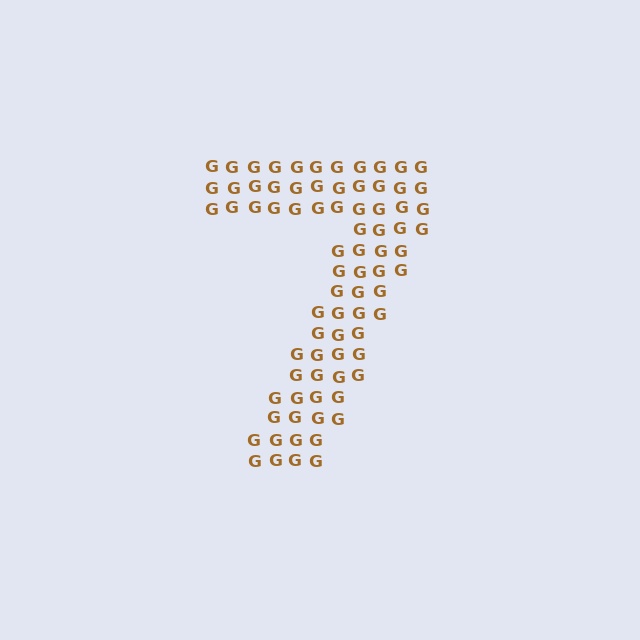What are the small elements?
The small elements are letter G's.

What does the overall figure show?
The overall figure shows the digit 7.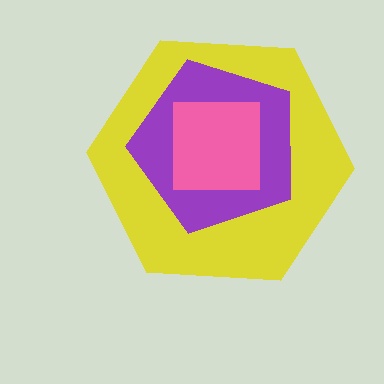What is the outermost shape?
The yellow hexagon.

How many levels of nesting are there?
3.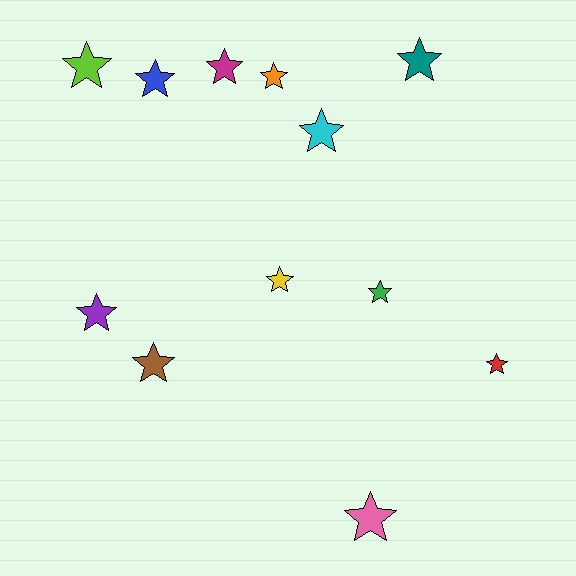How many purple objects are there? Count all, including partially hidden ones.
There is 1 purple object.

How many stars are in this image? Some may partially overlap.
There are 12 stars.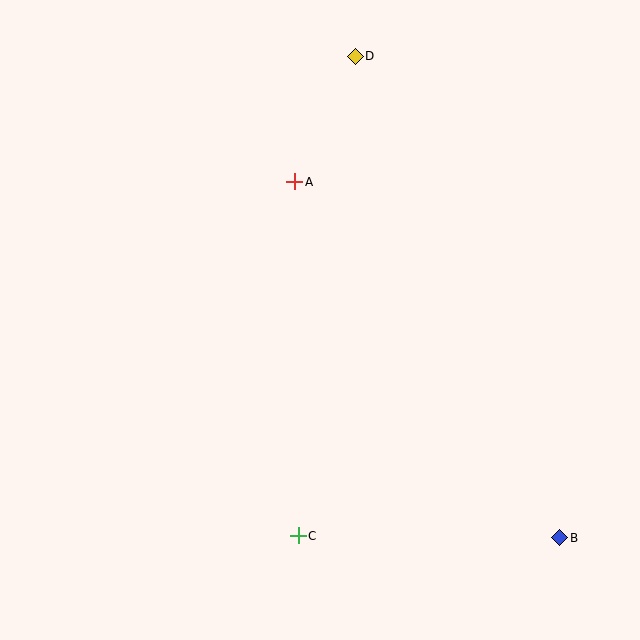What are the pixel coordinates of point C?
Point C is at (298, 536).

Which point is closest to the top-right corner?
Point D is closest to the top-right corner.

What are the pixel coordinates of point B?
Point B is at (559, 538).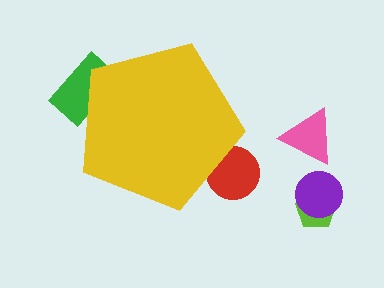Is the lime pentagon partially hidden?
No, the lime pentagon is fully visible.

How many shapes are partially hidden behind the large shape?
2 shapes are partially hidden.